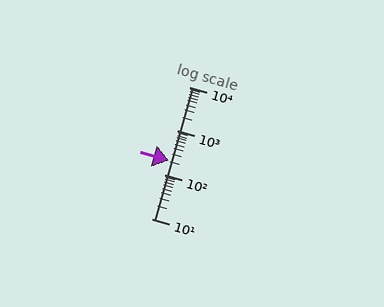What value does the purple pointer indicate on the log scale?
The pointer indicates approximately 210.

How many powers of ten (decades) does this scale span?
The scale spans 3 decades, from 10 to 10000.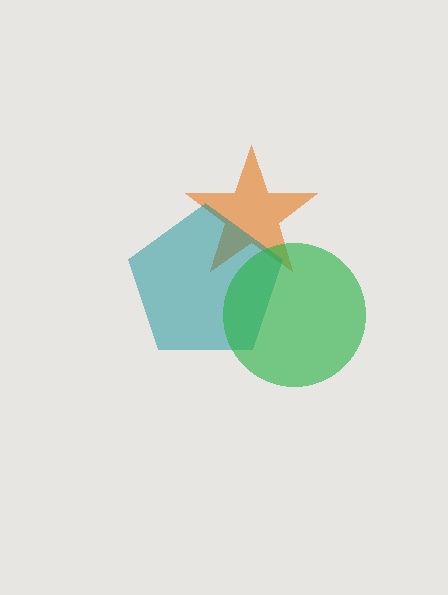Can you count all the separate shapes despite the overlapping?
Yes, there are 3 separate shapes.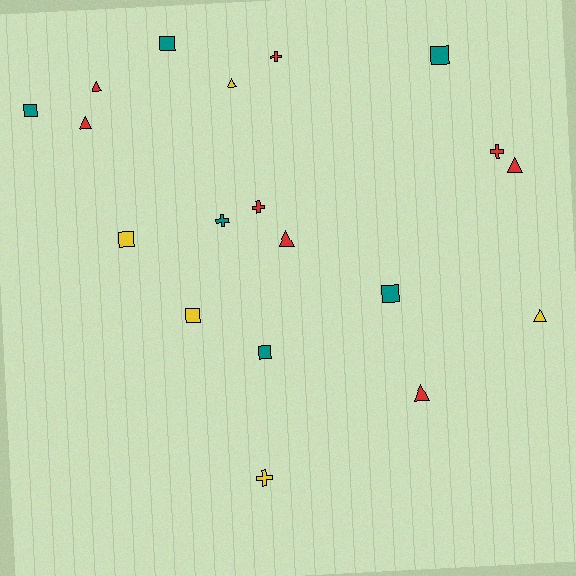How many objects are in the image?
There are 19 objects.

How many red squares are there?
There are no red squares.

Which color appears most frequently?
Red, with 8 objects.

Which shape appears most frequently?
Square, with 7 objects.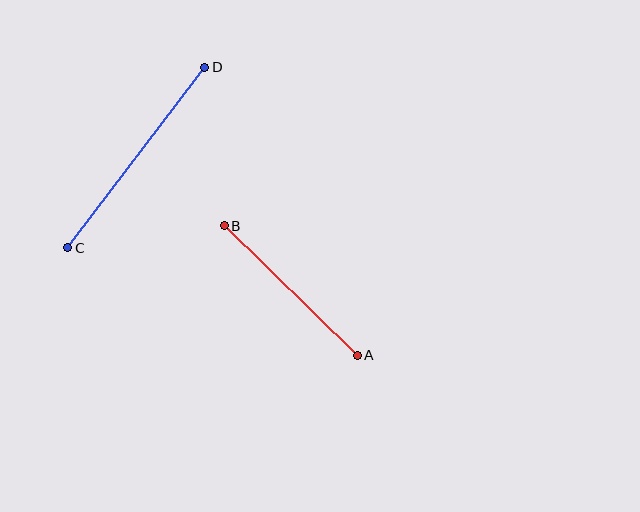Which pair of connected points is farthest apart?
Points C and D are farthest apart.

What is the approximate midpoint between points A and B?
The midpoint is at approximately (291, 290) pixels.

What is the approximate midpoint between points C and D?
The midpoint is at approximately (136, 158) pixels.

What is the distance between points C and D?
The distance is approximately 227 pixels.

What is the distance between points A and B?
The distance is approximately 186 pixels.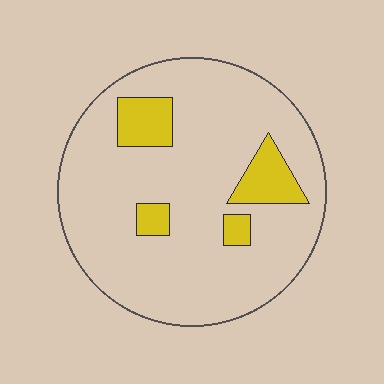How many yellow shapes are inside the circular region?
4.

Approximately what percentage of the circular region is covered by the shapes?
Approximately 15%.